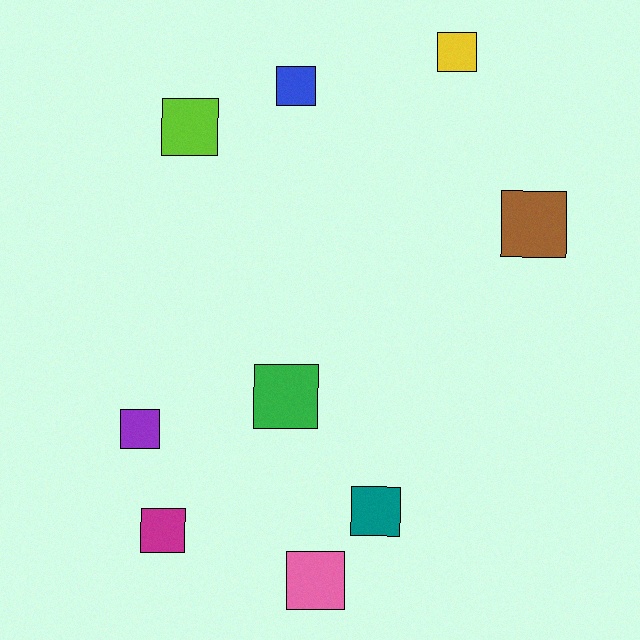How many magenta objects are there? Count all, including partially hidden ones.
There is 1 magenta object.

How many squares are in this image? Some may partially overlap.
There are 9 squares.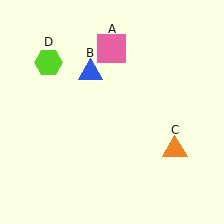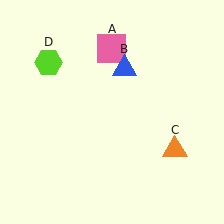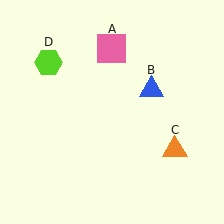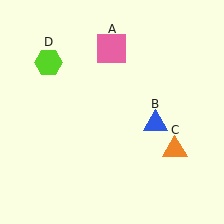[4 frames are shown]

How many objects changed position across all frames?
1 object changed position: blue triangle (object B).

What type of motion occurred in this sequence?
The blue triangle (object B) rotated clockwise around the center of the scene.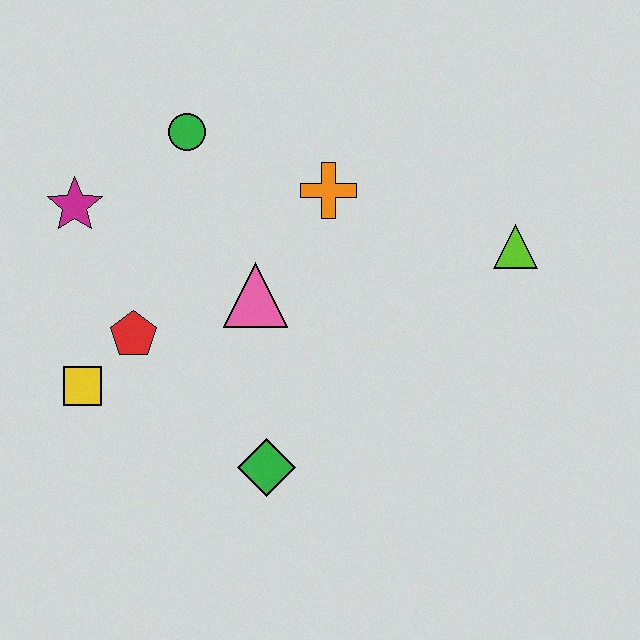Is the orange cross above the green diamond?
Yes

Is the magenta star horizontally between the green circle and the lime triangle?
No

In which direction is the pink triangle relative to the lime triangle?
The pink triangle is to the left of the lime triangle.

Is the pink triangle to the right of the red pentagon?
Yes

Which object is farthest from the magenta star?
The lime triangle is farthest from the magenta star.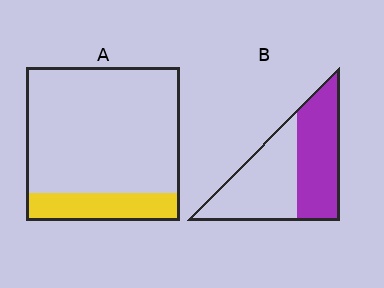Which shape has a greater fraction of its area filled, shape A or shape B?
Shape B.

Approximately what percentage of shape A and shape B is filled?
A is approximately 20% and B is approximately 50%.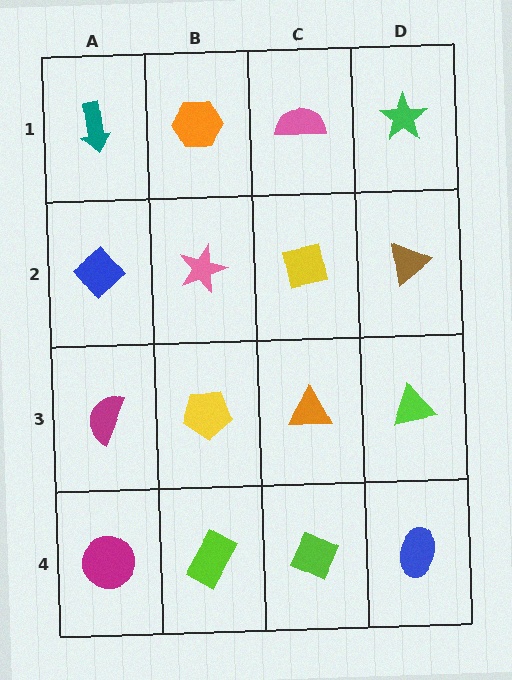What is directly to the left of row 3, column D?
An orange triangle.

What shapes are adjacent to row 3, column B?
A pink star (row 2, column B), a lime rectangle (row 4, column B), a magenta semicircle (row 3, column A), an orange triangle (row 3, column C).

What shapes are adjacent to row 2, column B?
An orange hexagon (row 1, column B), a yellow pentagon (row 3, column B), a blue diamond (row 2, column A), a yellow square (row 2, column C).